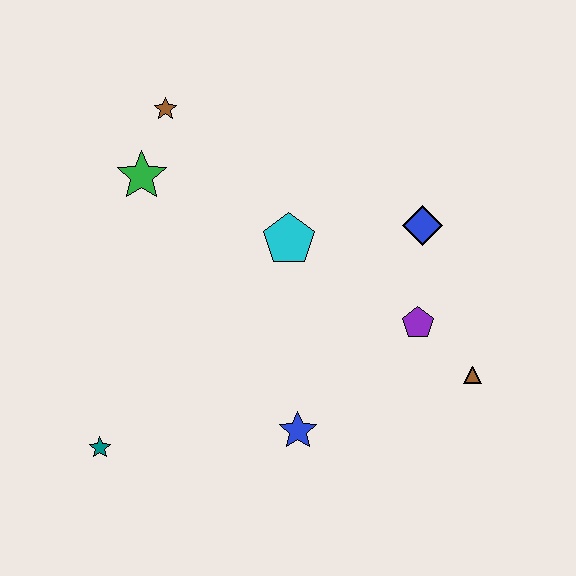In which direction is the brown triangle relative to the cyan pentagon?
The brown triangle is to the right of the cyan pentagon.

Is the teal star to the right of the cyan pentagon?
No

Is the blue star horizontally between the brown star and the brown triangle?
Yes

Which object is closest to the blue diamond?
The purple pentagon is closest to the blue diamond.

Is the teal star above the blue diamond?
No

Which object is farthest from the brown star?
The brown triangle is farthest from the brown star.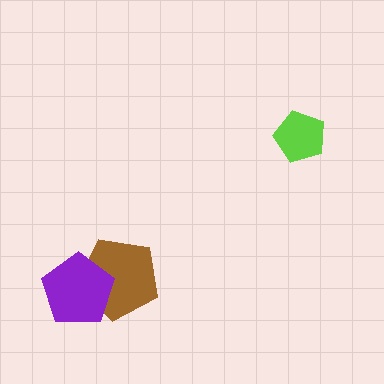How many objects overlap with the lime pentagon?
0 objects overlap with the lime pentagon.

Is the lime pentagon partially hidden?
No, no other shape covers it.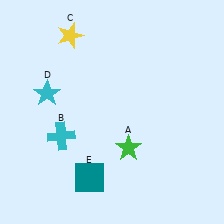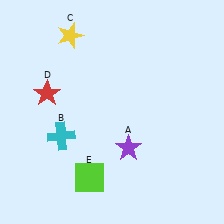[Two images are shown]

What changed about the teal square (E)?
In Image 1, E is teal. In Image 2, it changed to lime.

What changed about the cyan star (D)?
In Image 1, D is cyan. In Image 2, it changed to red.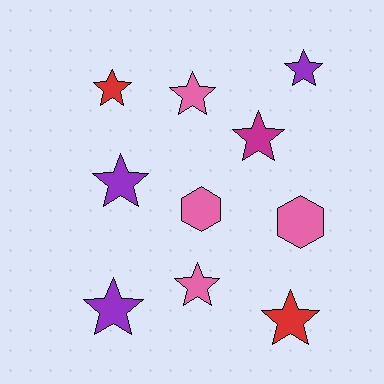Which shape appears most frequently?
Star, with 8 objects.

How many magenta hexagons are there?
There are no magenta hexagons.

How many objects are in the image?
There are 10 objects.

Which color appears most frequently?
Pink, with 4 objects.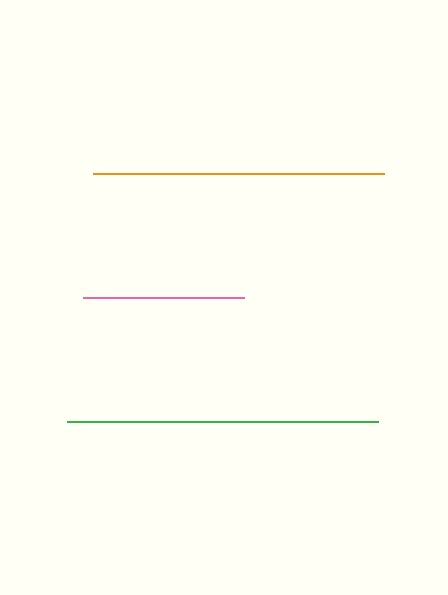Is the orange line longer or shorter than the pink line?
The orange line is longer than the pink line.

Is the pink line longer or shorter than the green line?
The green line is longer than the pink line.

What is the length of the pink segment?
The pink segment is approximately 161 pixels long.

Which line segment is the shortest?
The pink line is the shortest at approximately 161 pixels.